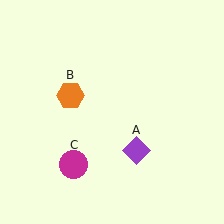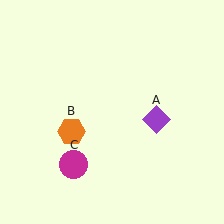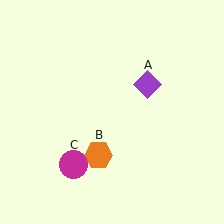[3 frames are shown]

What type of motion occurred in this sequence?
The purple diamond (object A), orange hexagon (object B) rotated counterclockwise around the center of the scene.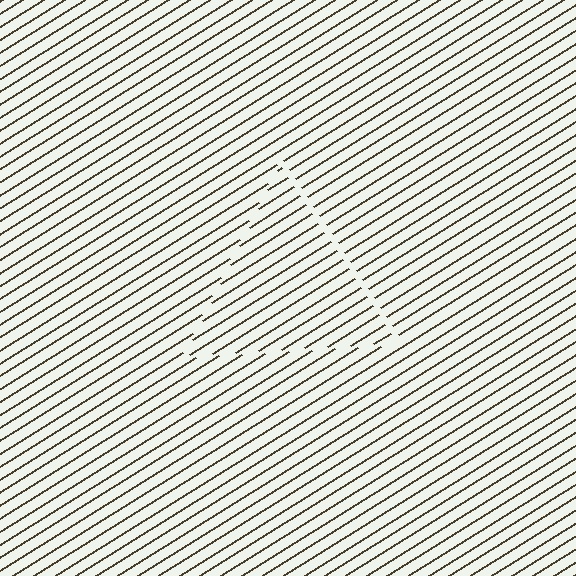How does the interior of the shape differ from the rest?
The interior of the shape contains the same grating, shifted by half a period — the contour is defined by the phase discontinuity where line-ends from the inner and outer gratings abut.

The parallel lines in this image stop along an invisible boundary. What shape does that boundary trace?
An illusory triangle. The interior of the shape contains the same grating, shifted by half a period — the contour is defined by the phase discontinuity where line-ends from the inner and outer gratings abut.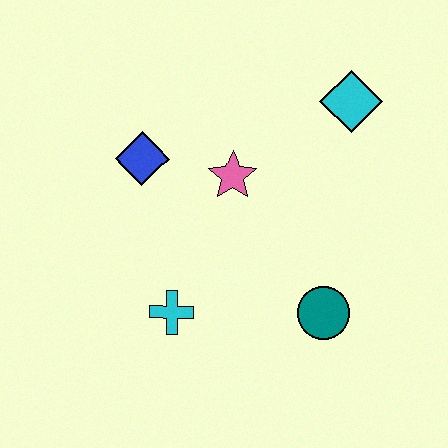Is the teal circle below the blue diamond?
Yes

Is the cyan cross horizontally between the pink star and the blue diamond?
Yes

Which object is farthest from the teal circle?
The blue diamond is farthest from the teal circle.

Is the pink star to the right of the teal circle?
No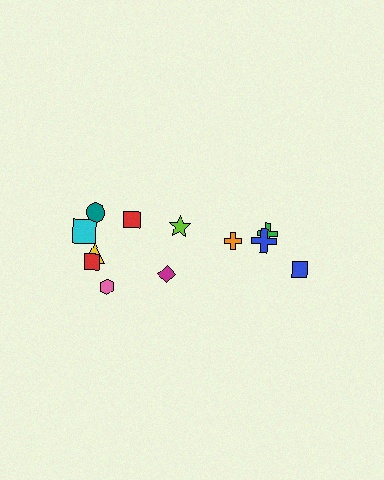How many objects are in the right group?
There are 4 objects.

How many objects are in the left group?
There are 8 objects.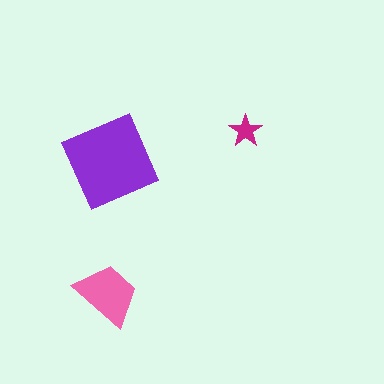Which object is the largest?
The purple diamond.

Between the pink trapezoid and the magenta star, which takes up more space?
The pink trapezoid.